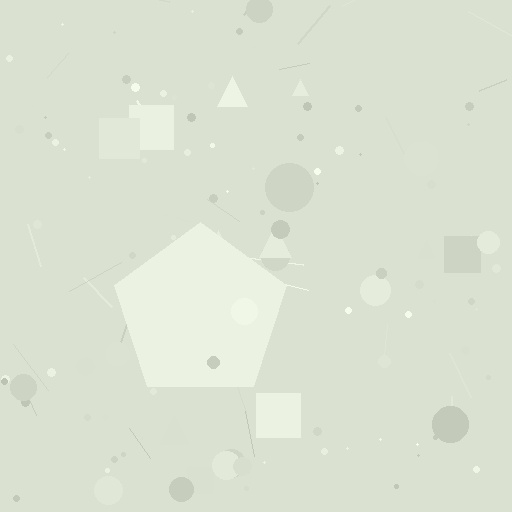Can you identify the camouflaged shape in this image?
The camouflaged shape is a pentagon.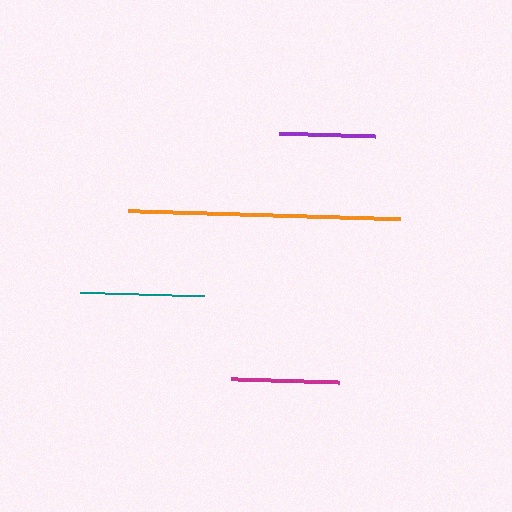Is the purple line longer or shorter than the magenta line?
The magenta line is longer than the purple line.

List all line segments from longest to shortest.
From longest to shortest: orange, teal, magenta, purple.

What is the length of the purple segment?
The purple segment is approximately 96 pixels long.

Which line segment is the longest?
The orange line is the longest at approximately 272 pixels.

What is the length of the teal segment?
The teal segment is approximately 124 pixels long.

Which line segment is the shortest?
The purple line is the shortest at approximately 96 pixels.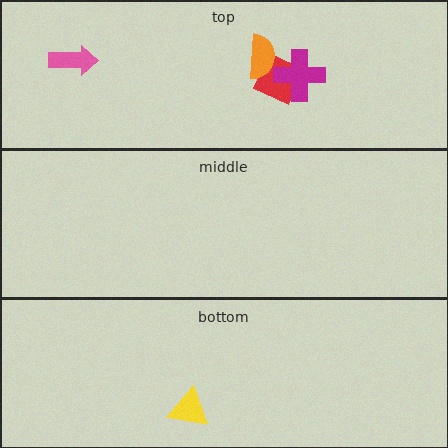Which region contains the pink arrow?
The top region.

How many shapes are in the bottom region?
1.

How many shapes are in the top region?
4.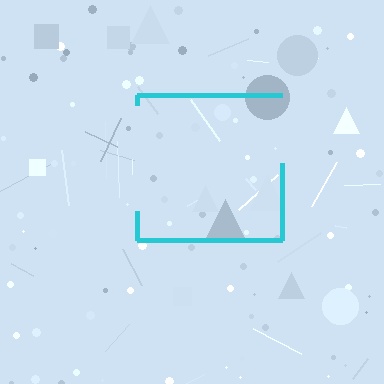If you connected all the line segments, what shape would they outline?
They would outline a square.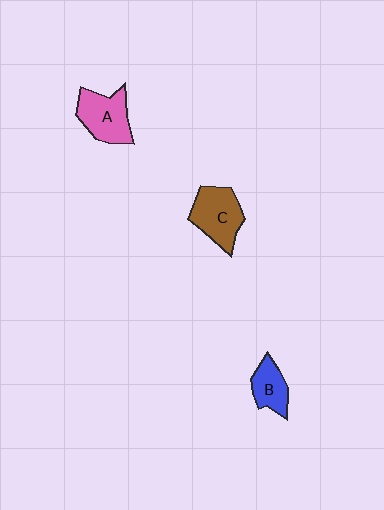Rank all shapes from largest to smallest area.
From largest to smallest: C (brown), A (pink), B (blue).